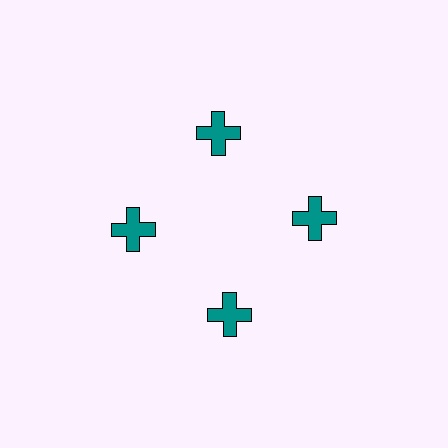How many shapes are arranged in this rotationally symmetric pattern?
There are 4 shapes, arranged in 4 groups of 1.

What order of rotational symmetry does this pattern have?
This pattern has 4-fold rotational symmetry.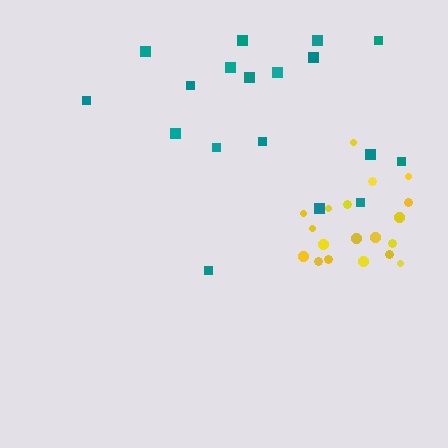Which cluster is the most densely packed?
Yellow.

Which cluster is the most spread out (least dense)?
Teal.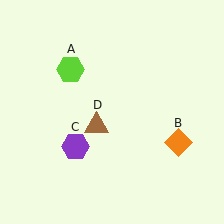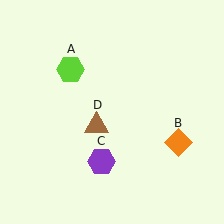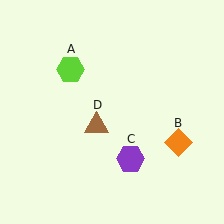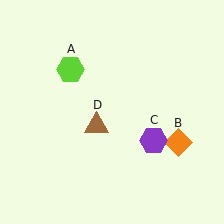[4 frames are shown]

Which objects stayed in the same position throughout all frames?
Lime hexagon (object A) and orange diamond (object B) and brown triangle (object D) remained stationary.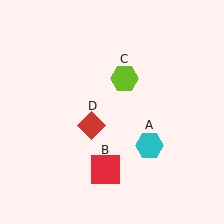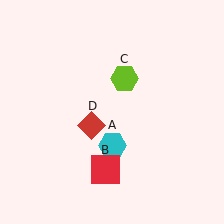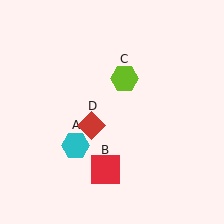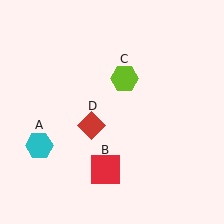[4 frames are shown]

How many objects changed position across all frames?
1 object changed position: cyan hexagon (object A).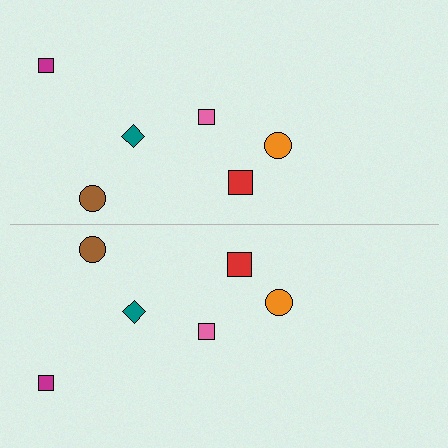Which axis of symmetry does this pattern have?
The pattern has a horizontal axis of symmetry running through the center of the image.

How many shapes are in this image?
There are 12 shapes in this image.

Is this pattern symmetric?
Yes, this pattern has bilateral (reflection) symmetry.